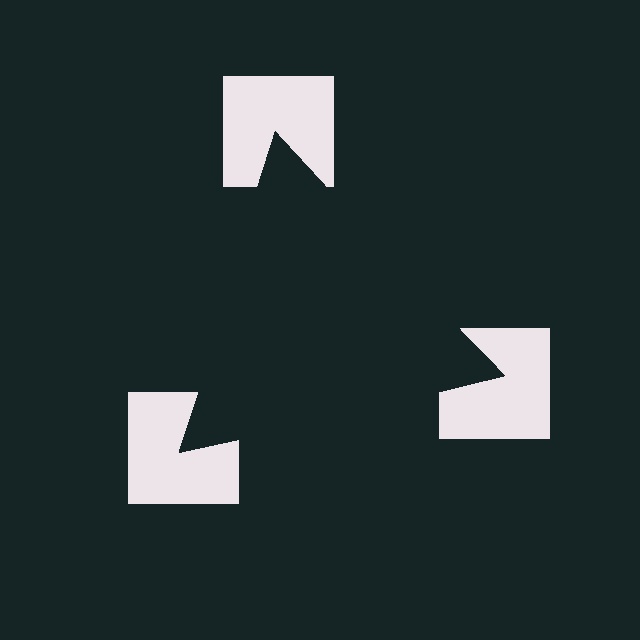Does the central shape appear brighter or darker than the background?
It typically appears slightly darker than the background, even though no actual brightness change is drawn.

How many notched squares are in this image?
There are 3 — one at each vertex of the illusory triangle.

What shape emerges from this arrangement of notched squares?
An illusory triangle — its edges are inferred from the aligned wedge cuts in the notched squares, not physically drawn.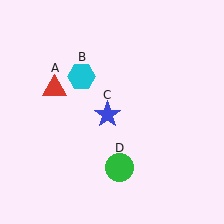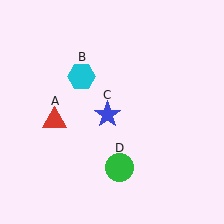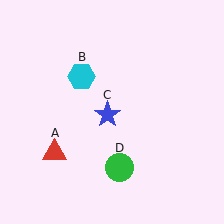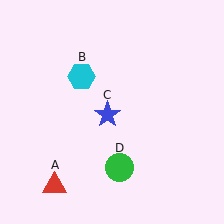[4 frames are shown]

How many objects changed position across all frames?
1 object changed position: red triangle (object A).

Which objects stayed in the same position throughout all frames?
Cyan hexagon (object B) and blue star (object C) and green circle (object D) remained stationary.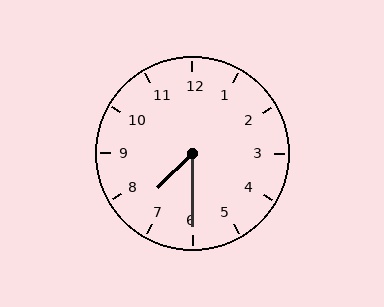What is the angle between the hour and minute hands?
Approximately 45 degrees.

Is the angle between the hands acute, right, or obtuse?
It is acute.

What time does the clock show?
7:30.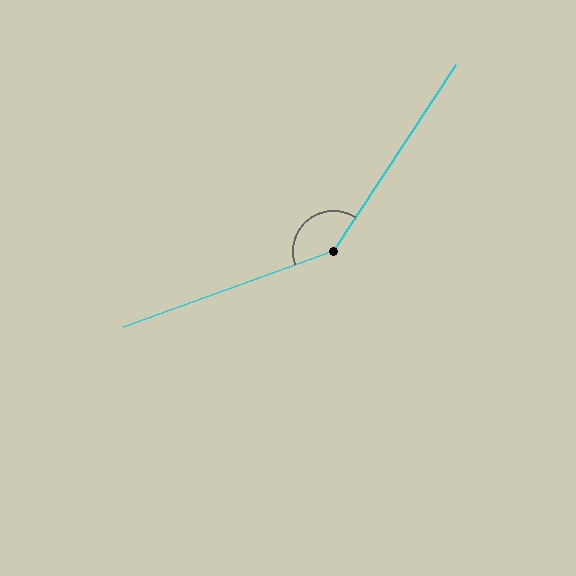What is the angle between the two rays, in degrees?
Approximately 143 degrees.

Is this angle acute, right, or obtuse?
It is obtuse.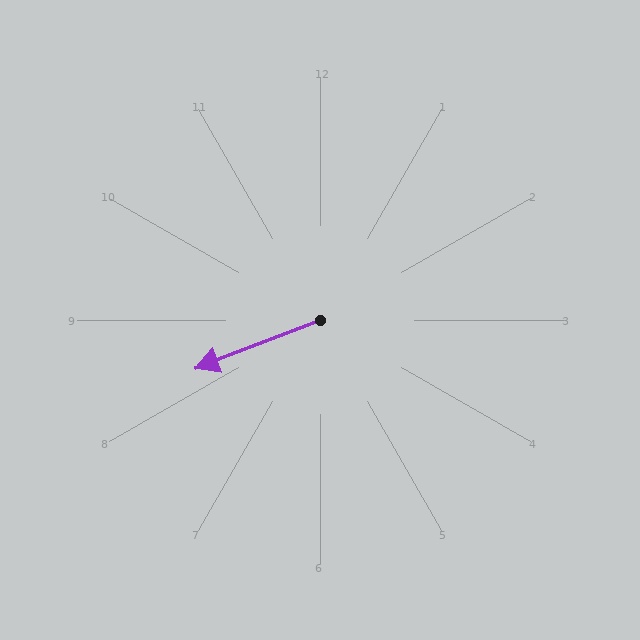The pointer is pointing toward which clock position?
Roughly 8 o'clock.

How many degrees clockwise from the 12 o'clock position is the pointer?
Approximately 249 degrees.